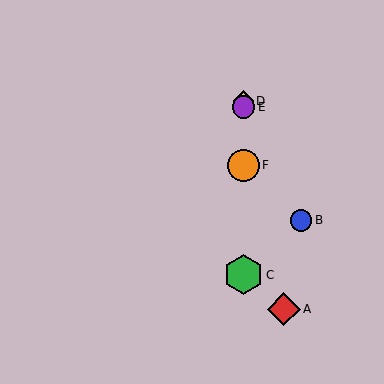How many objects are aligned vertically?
4 objects (C, D, E, F) are aligned vertically.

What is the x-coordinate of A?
Object A is at x≈284.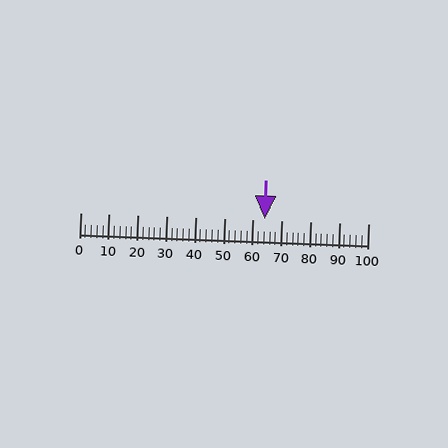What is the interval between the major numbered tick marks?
The major tick marks are spaced 10 units apart.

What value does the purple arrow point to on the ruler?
The purple arrow points to approximately 64.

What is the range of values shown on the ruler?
The ruler shows values from 0 to 100.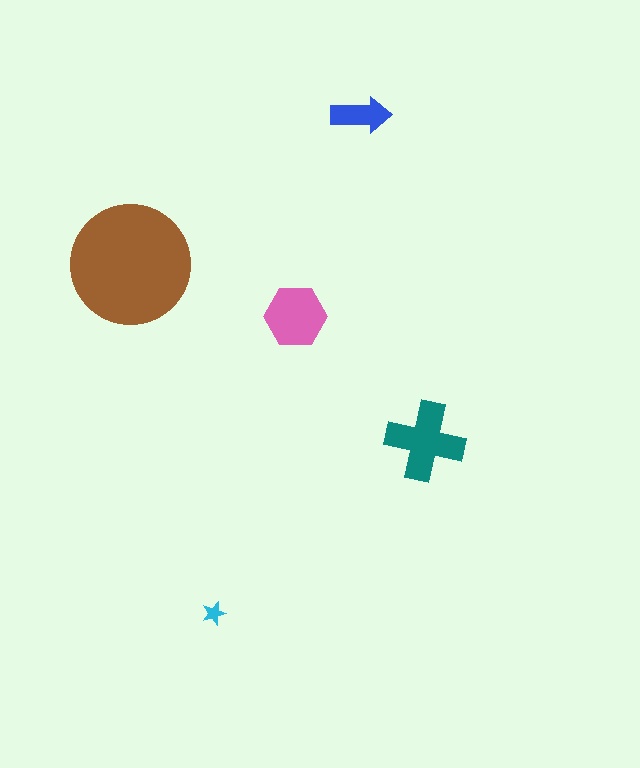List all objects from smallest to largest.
The cyan star, the blue arrow, the pink hexagon, the teal cross, the brown circle.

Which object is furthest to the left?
The brown circle is leftmost.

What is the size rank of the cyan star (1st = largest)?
5th.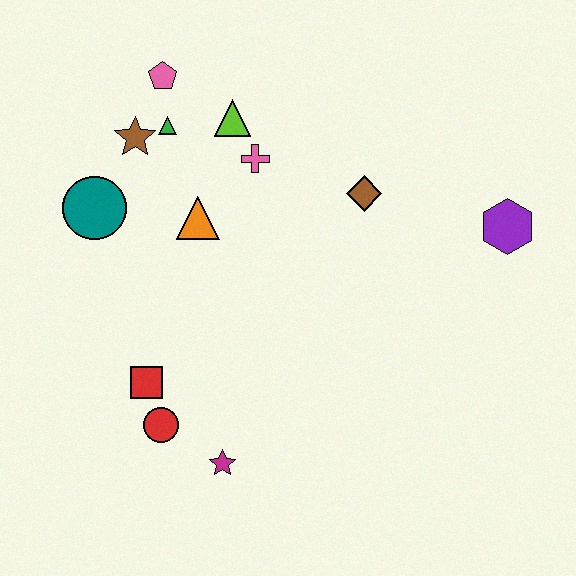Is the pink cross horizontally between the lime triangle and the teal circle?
No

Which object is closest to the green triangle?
The brown star is closest to the green triangle.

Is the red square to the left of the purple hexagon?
Yes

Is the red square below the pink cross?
Yes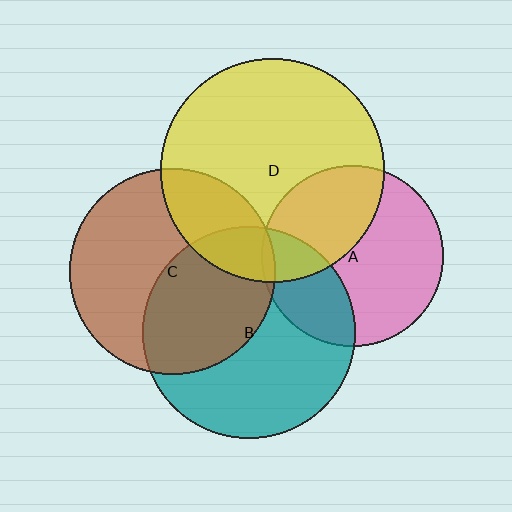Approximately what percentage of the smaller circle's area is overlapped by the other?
Approximately 5%.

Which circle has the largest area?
Circle D (yellow).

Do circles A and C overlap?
Yes.